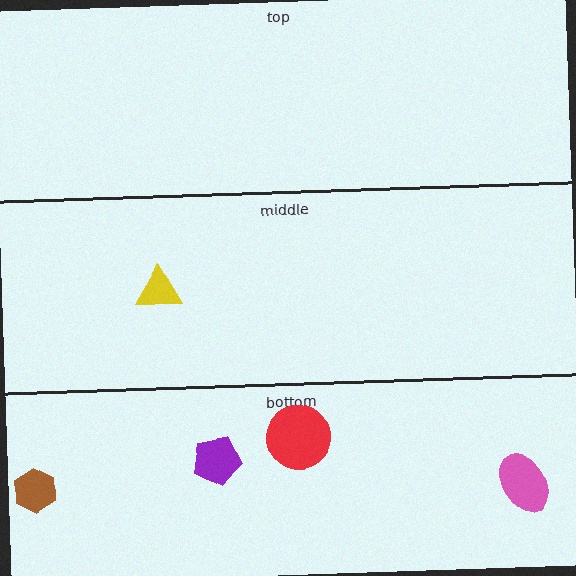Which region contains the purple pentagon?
The bottom region.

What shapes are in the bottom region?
The brown hexagon, the purple pentagon, the red circle, the pink ellipse.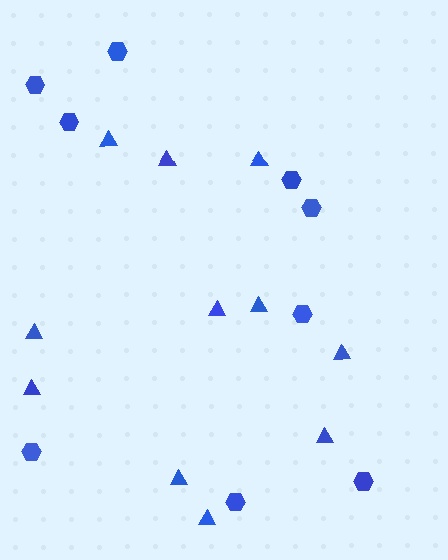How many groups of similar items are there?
There are 2 groups: one group of triangles (11) and one group of hexagons (9).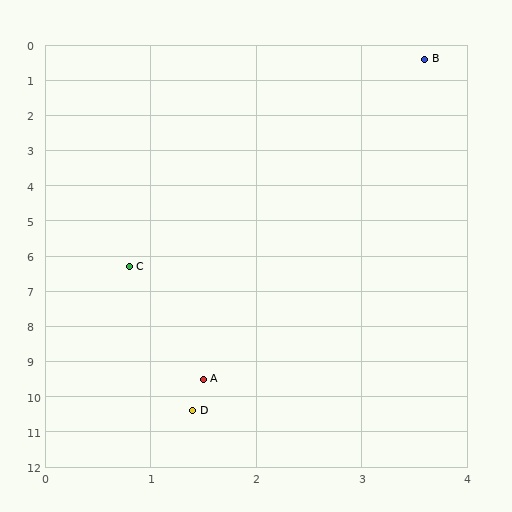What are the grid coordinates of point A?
Point A is at approximately (1.5, 9.5).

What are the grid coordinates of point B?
Point B is at approximately (3.6, 0.4).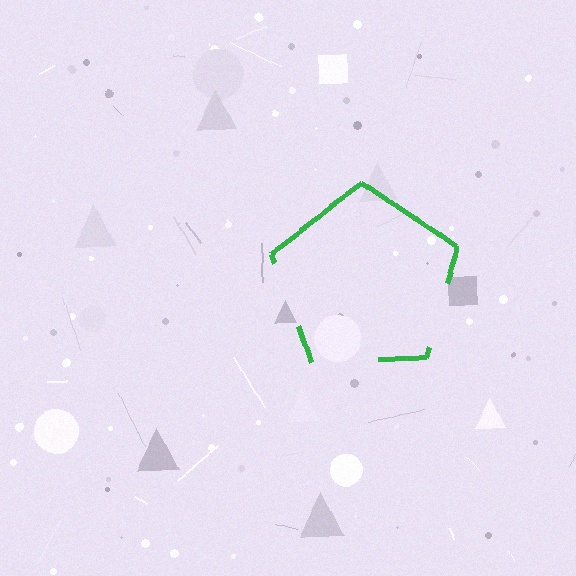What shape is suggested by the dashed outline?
The dashed outline suggests a pentagon.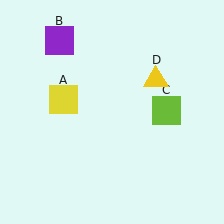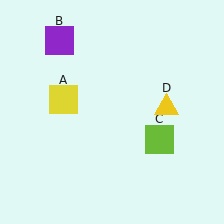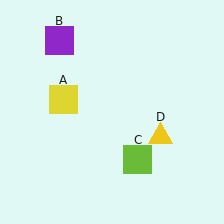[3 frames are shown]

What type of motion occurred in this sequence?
The lime square (object C), yellow triangle (object D) rotated clockwise around the center of the scene.